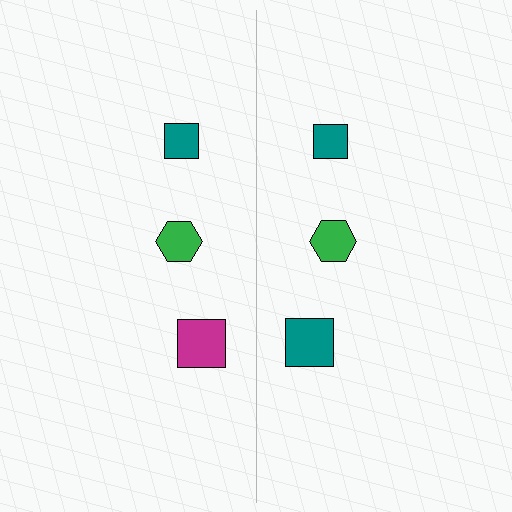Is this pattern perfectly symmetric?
No, the pattern is not perfectly symmetric. The teal square on the right side breaks the symmetry — its mirror counterpart is magenta.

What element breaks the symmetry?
The teal square on the right side breaks the symmetry — its mirror counterpart is magenta.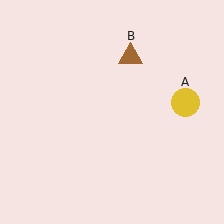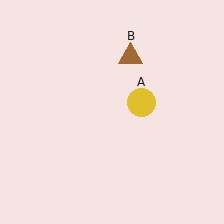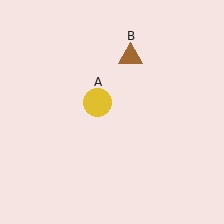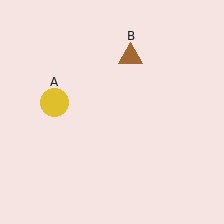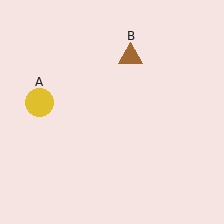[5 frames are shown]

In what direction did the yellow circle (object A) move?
The yellow circle (object A) moved left.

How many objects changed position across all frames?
1 object changed position: yellow circle (object A).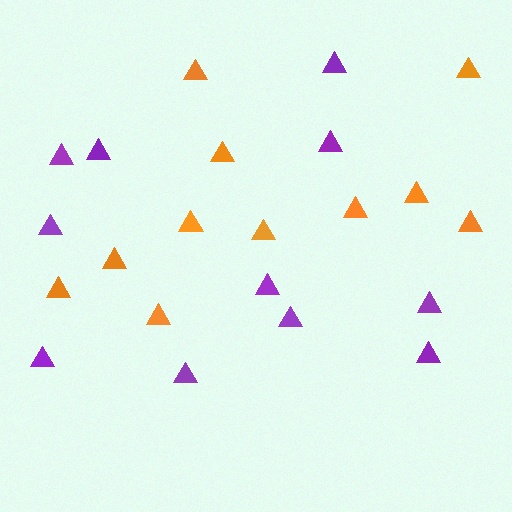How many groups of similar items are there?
There are 2 groups: one group of orange triangles (11) and one group of purple triangles (11).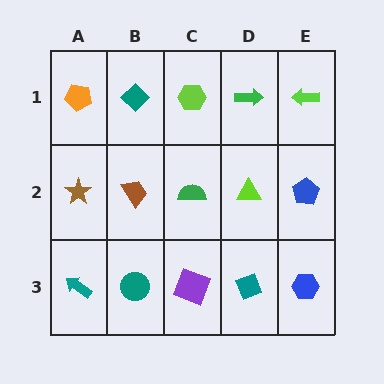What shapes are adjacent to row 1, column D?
A lime triangle (row 2, column D), a lime hexagon (row 1, column C), a lime arrow (row 1, column E).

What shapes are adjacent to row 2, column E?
A lime arrow (row 1, column E), a blue hexagon (row 3, column E), a lime triangle (row 2, column D).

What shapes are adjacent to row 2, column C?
A lime hexagon (row 1, column C), a purple square (row 3, column C), a brown trapezoid (row 2, column B), a lime triangle (row 2, column D).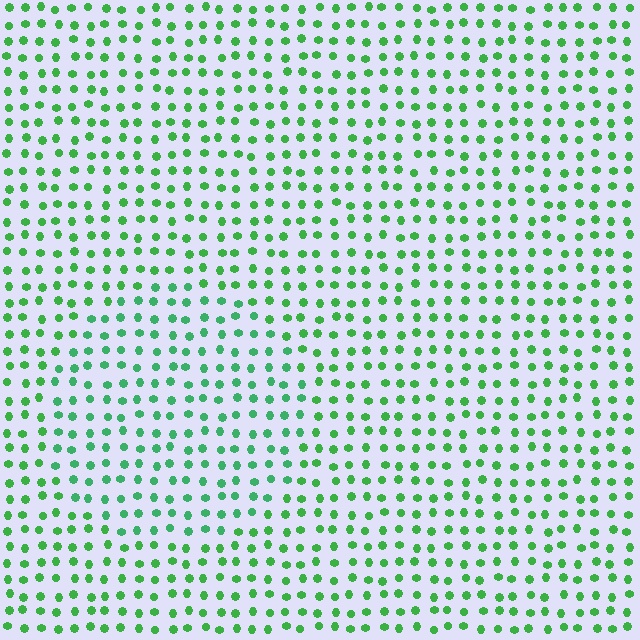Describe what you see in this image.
The image is filled with small green elements in a uniform arrangement. A circle-shaped region is visible where the elements are tinted to a slightly different hue, forming a subtle color boundary.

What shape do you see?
I see a circle.